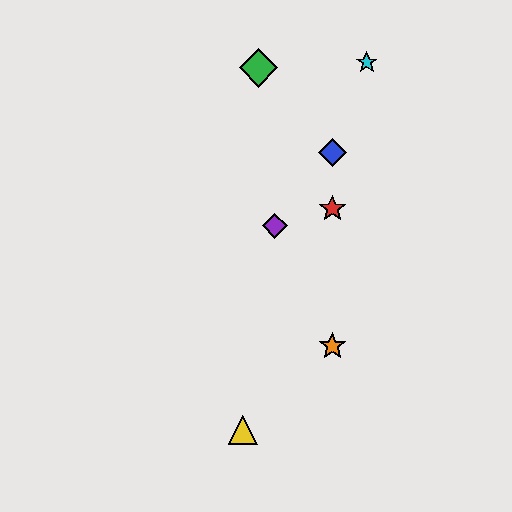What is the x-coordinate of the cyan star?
The cyan star is at x≈367.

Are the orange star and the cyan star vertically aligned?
No, the orange star is at x≈332 and the cyan star is at x≈367.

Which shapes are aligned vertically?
The red star, the blue diamond, the orange star are aligned vertically.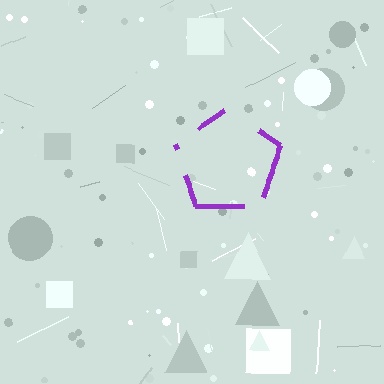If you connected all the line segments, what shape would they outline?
They would outline a pentagon.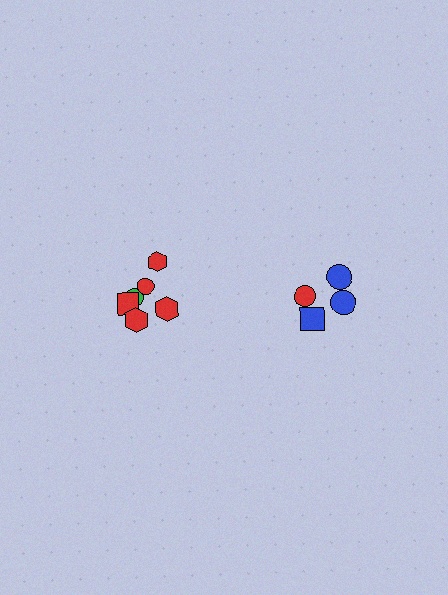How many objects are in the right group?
There are 4 objects.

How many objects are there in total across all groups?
There are 10 objects.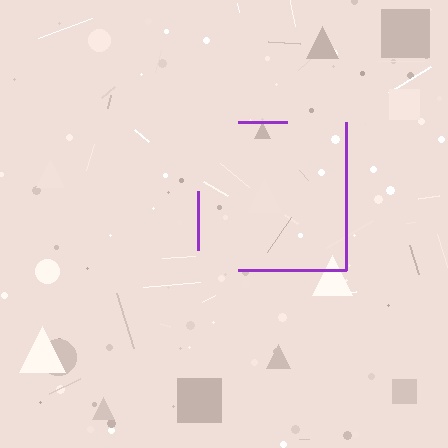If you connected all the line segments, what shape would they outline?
They would outline a square.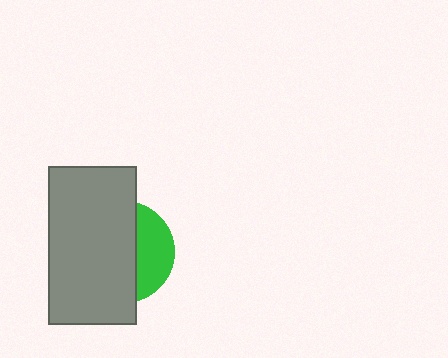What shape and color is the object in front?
The object in front is a gray rectangle.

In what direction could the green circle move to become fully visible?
The green circle could move right. That would shift it out from behind the gray rectangle entirely.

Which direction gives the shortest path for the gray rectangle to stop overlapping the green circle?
Moving left gives the shortest separation.